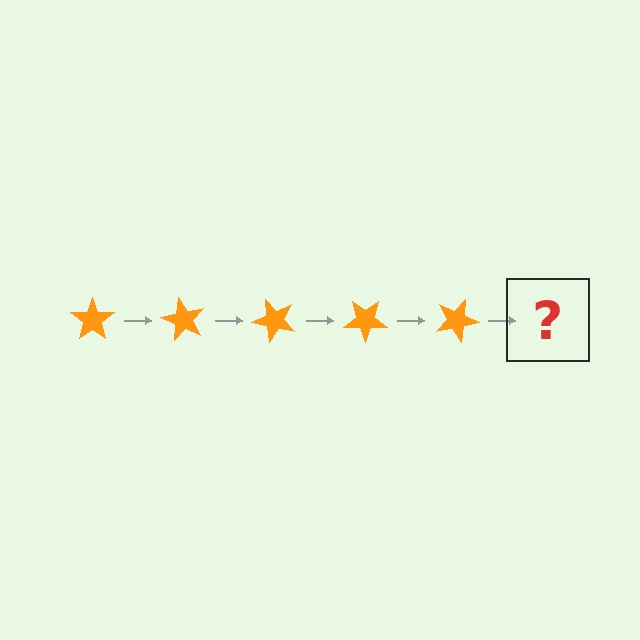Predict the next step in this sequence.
The next step is an orange star rotated 300 degrees.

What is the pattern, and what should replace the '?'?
The pattern is that the star rotates 60 degrees each step. The '?' should be an orange star rotated 300 degrees.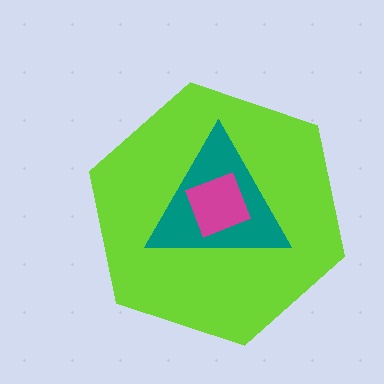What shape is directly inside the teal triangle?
The magenta diamond.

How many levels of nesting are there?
3.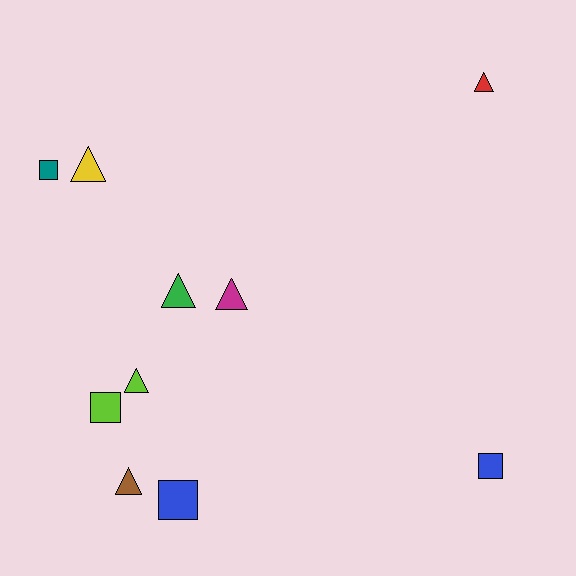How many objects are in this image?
There are 10 objects.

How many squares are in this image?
There are 4 squares.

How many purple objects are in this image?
There are no purple objects.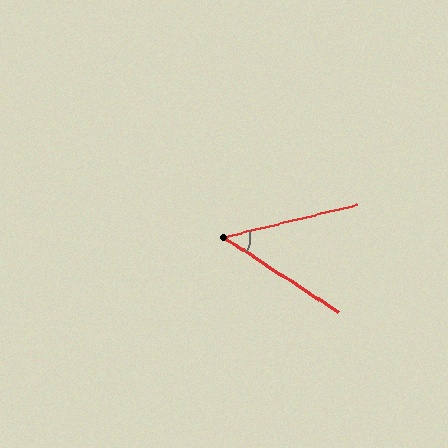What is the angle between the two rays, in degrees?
Approximately 47 degrees.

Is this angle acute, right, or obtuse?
It is acute.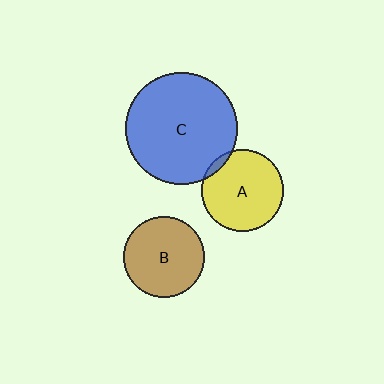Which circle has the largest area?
Circle C (blue).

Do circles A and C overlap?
Yes.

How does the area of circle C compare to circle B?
Approximately 1.9 times.